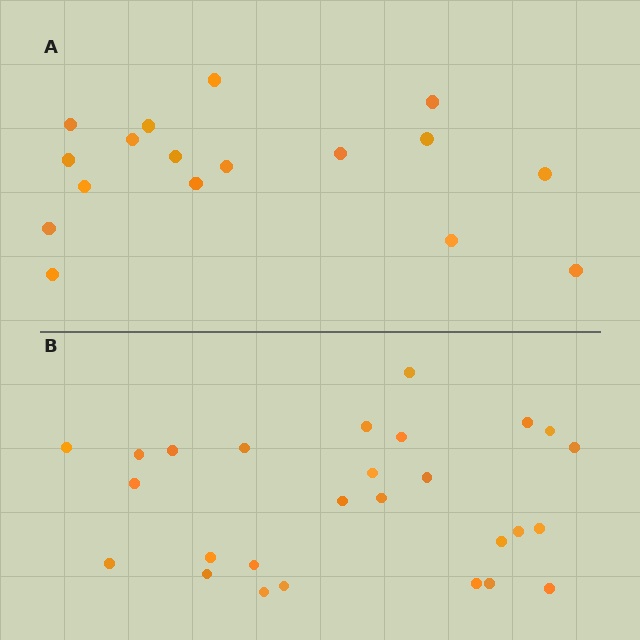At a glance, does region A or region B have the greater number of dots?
Region B (the bottom region) has more dots.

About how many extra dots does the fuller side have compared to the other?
Region B has roughly 10 or so more dots than region A.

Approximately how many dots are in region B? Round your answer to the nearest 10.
About 30 dots. (The exact count is 27, which rounds to 30.)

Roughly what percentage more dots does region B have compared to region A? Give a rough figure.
About 60% more.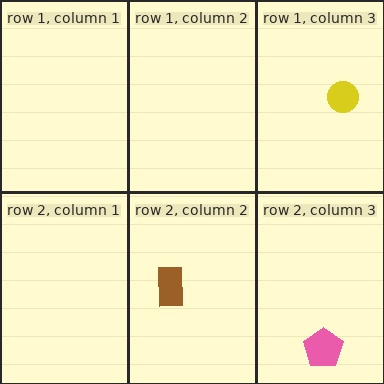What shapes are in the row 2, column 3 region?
The pink pentagon.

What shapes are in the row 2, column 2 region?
The brown rectangle.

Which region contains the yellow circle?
The row 1, column 3 region.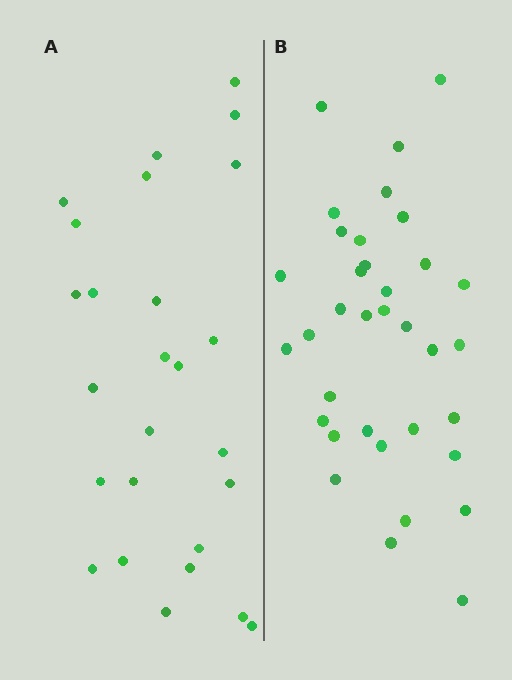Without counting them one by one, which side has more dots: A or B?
Region B (the right region) has more dots.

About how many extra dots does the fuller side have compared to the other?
Region B has roughly 8 or so more dots than region A.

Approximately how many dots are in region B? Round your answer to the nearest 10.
About 40 dots. (The exact count is 35, which rounds to 40.)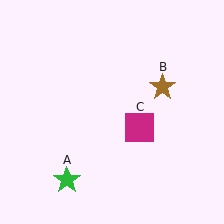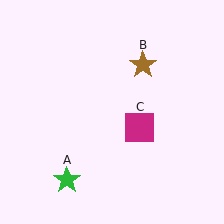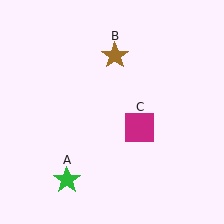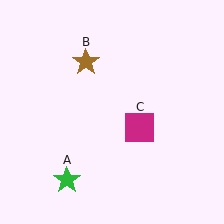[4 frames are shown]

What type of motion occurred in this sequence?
The brown star (object B) rotated counterclockwise around the center of the scene.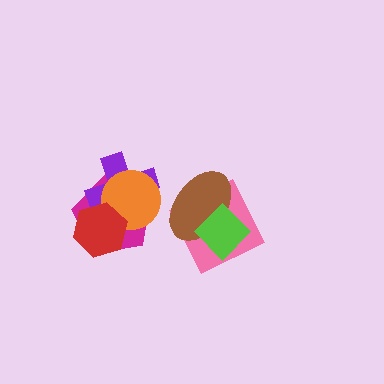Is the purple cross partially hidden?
Yes, it is partially covered by another shape.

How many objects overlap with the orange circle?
3 objects overlap with the orange circle.